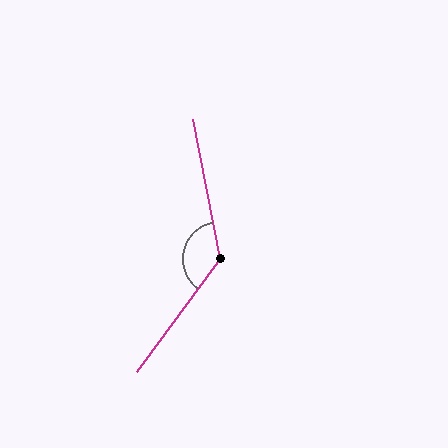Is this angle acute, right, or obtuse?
It is obtuse.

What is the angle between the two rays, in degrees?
Approximately 132 degrees.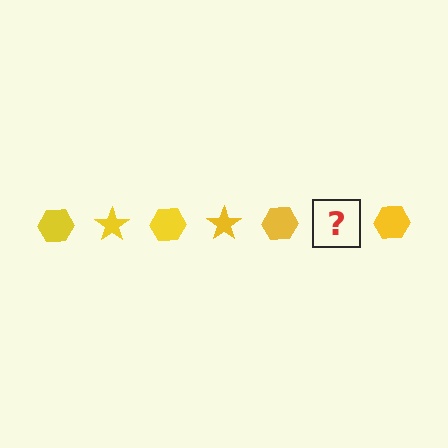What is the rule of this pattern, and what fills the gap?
The rule is that the pattern cycles through hexagon, star shapes in yellow. The gap should be filled with a yellow star.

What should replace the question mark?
The question mark should be replaced with a yellow star.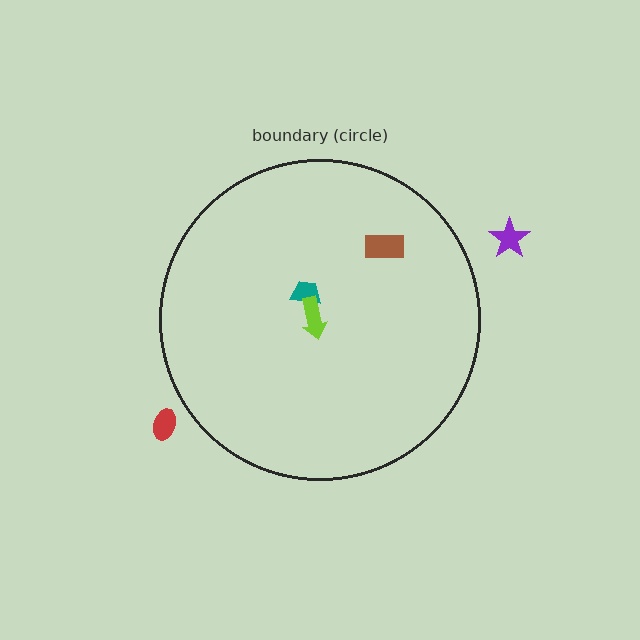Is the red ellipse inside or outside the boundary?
Outside.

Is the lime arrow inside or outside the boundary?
Inside.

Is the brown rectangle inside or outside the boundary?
Inside.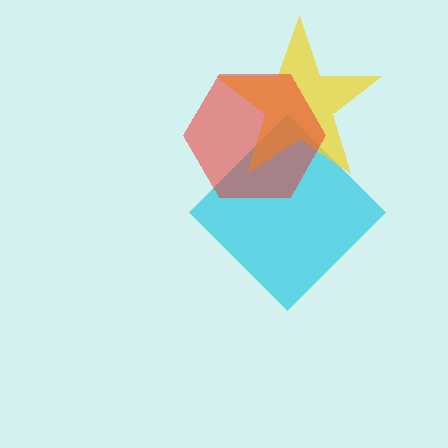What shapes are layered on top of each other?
The layered shapes are: a cyan diamond, a yellow star, a red hexagon.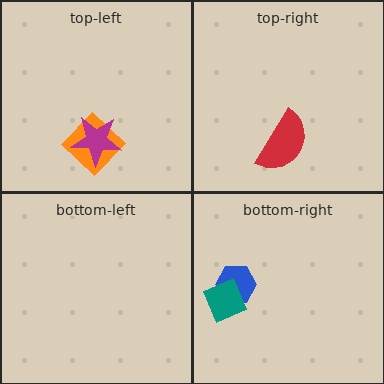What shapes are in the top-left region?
The orange diamond, the magenta star.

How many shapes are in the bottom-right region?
2.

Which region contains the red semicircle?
The top-right region.